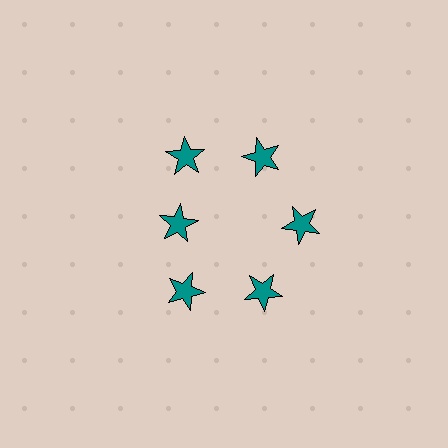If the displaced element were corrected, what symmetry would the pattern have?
It would have 6-fold rotational symmetry — the pattern would map onto itself every 60 degrees.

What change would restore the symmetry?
The symmetry would be restored by moving it outward, back onto the ring so that all 6 stars sit at equal angles and equal distance from the center.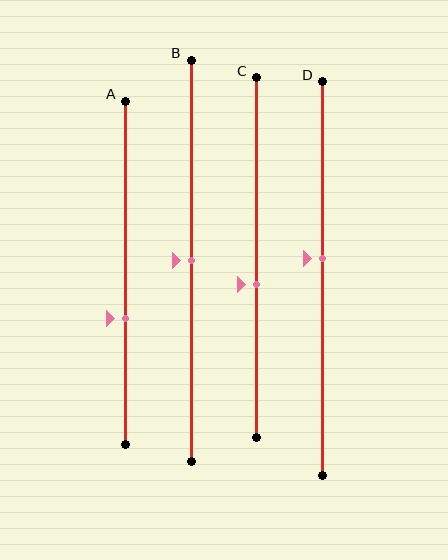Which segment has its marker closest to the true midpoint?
Segment B has its marker closest to the true midpoint.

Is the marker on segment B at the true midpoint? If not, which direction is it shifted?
Yes, the marker on segment B is at the true midpoint.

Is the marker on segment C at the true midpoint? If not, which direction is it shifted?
No, the marker on segment C is shifted downward by about 7% of the segment length.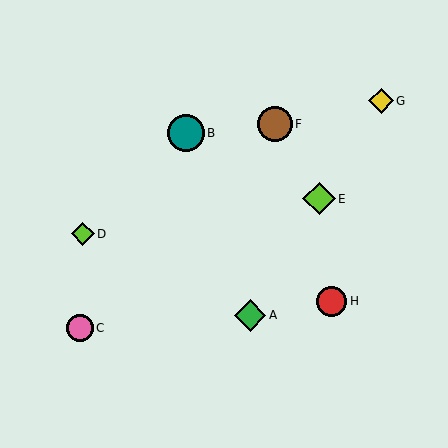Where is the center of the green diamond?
The center of the green diamond is at (250, 315).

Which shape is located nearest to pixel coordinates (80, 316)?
The pink circle (labeled C) at (80, 328) is nearest to that location.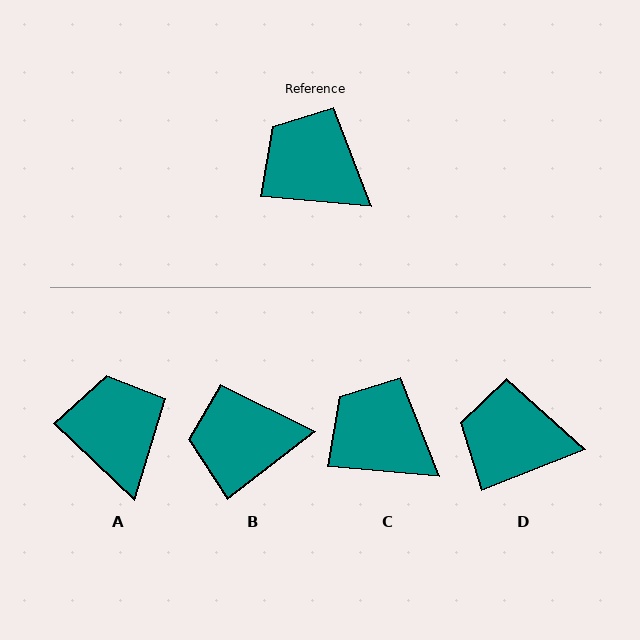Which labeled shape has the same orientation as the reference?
C.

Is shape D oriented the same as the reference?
No, it is off by about 27 degrees.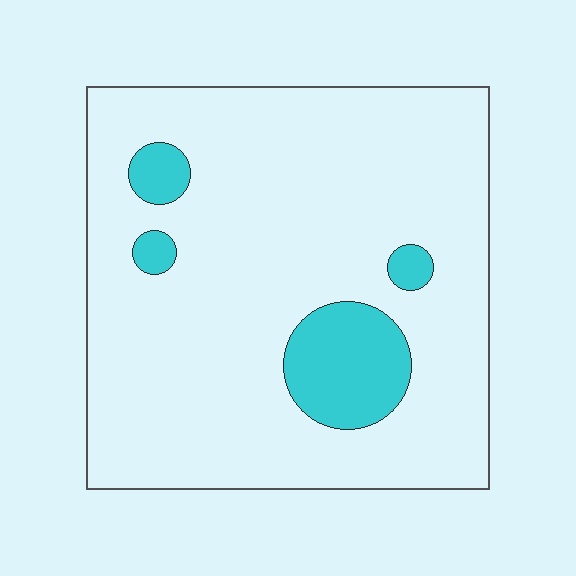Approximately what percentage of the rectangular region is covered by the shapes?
Approximately 10%.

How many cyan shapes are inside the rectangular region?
4.